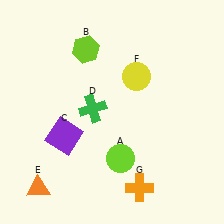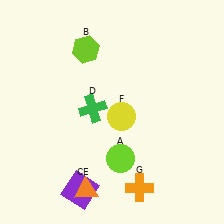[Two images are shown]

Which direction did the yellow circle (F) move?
The yellow circle (F) moved down.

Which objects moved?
The objects that moved are: the purple square (C), the orange triangle (E), the yellow circle (F).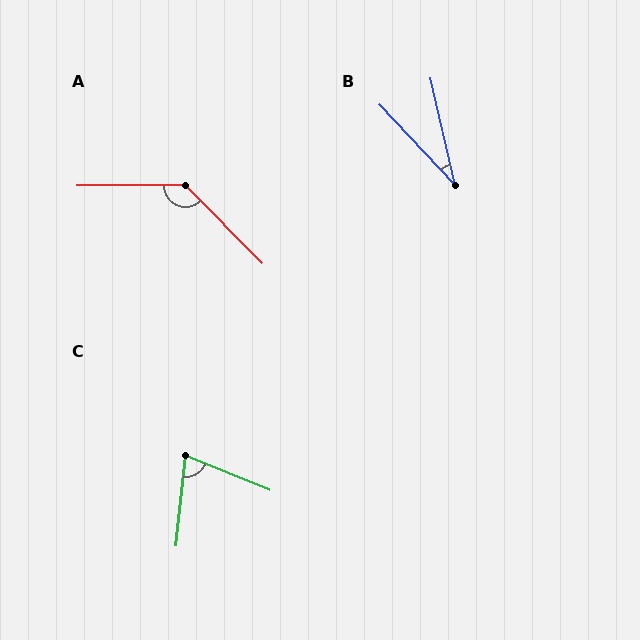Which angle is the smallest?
B, at approximately 31 degrees.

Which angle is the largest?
A, at approximately 134 degrees.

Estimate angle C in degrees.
Approximately 74 degrees.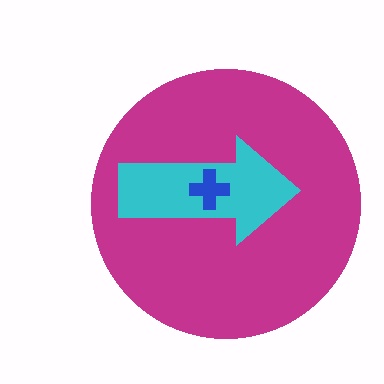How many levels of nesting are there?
3.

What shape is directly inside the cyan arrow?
The blue cross.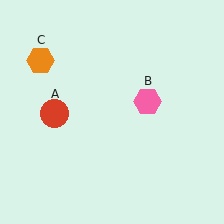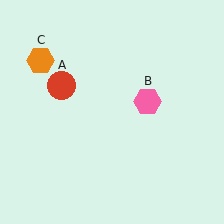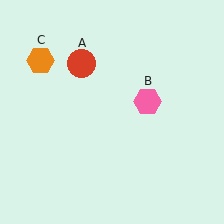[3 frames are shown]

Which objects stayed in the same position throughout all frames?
Pink hexagon (object B) and orange hexagon (object C) remained stationary.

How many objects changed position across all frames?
1 object changed position: red circle (object A).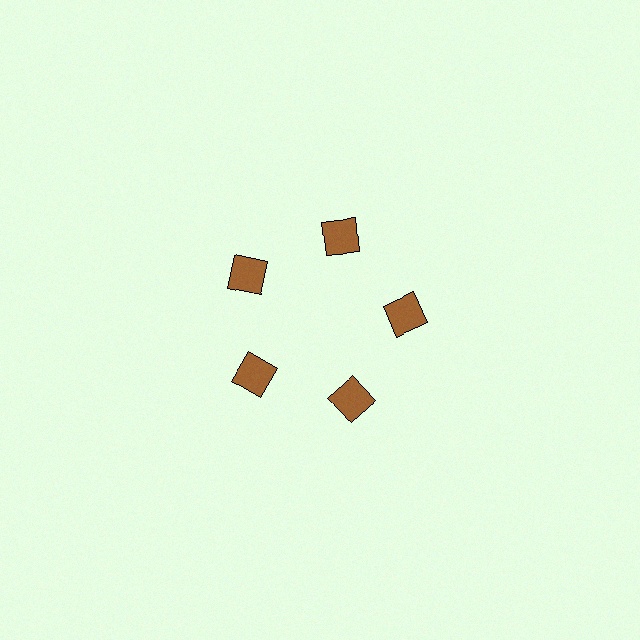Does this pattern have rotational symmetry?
Yes, this pattern has 5-fold rotational symmetry. It looks the same after rotating 72 degrees around the center.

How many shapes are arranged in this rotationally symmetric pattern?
There are 5 shapes, arranged in 5 groups of 1.